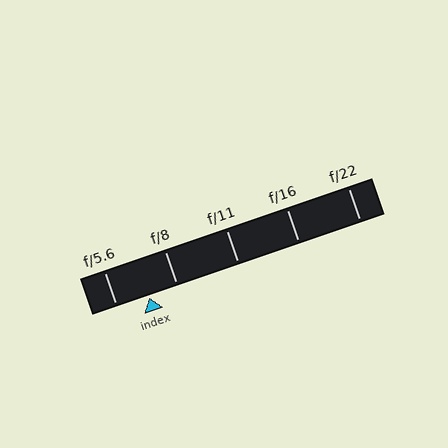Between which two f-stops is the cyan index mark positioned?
The index mark is between f/5.6 and f/8.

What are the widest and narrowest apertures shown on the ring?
The widest aperture shown is f/5.6 and the narrowest is f/22.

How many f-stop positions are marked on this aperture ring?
There are 5 f-stop positions marked.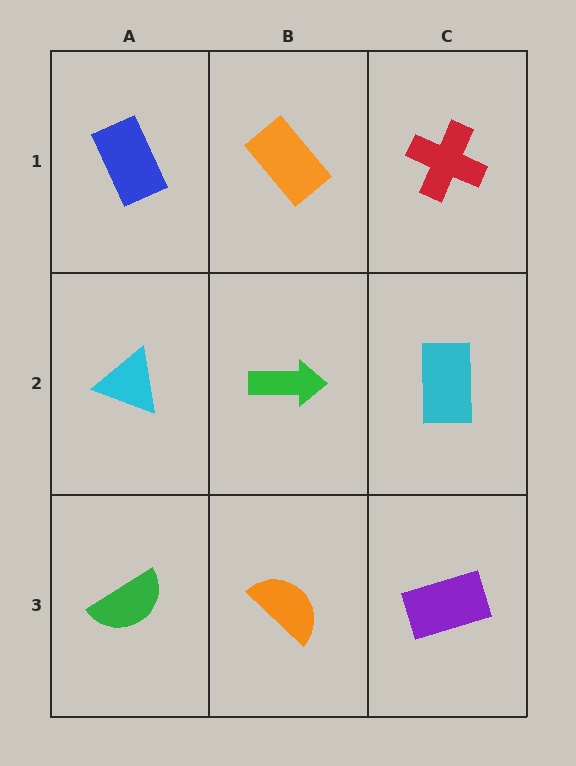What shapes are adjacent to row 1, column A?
A cyan triangle (row 2, column A), an orange rectangle (row 1, column B).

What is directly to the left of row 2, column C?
A green arrow.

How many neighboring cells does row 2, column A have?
3.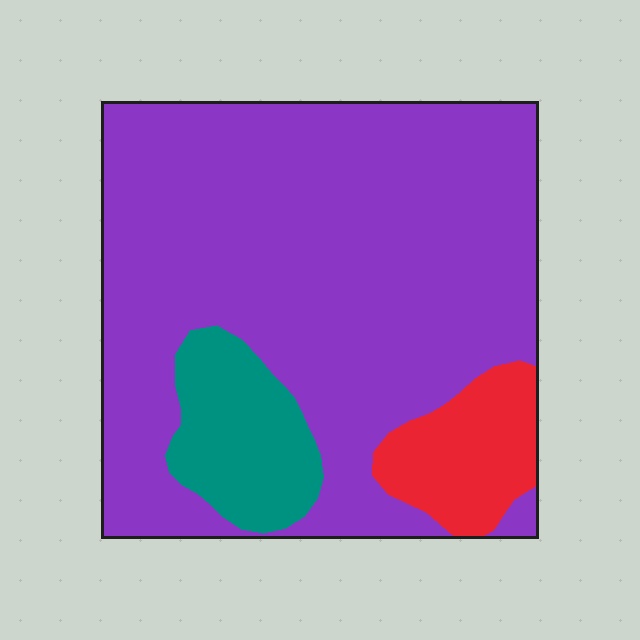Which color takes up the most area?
Purple, at roughly 80%.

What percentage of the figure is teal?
Teal takes up about one eighth (1/8) of the figure.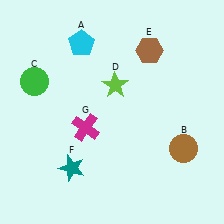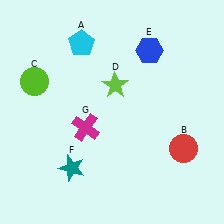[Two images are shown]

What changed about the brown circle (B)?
In Image 1, B is brown. In Image 2, it changed to red.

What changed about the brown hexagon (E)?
In Image 1, E is brown. In Image 2, it changed to blue.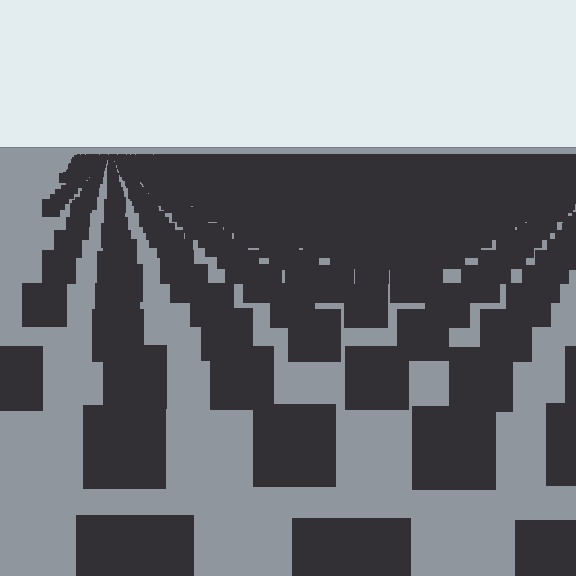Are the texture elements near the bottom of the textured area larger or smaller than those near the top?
Larger. Near the bottom, elements are closer to the viewer and appear at a bigger on-screen size.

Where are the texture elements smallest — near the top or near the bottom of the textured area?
Near the top.